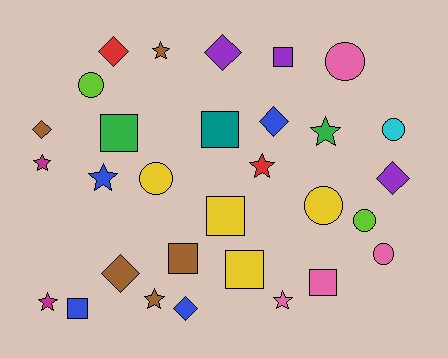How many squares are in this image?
There are 8 squares.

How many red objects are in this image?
There are 2 red objects.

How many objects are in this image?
There are 30 objects.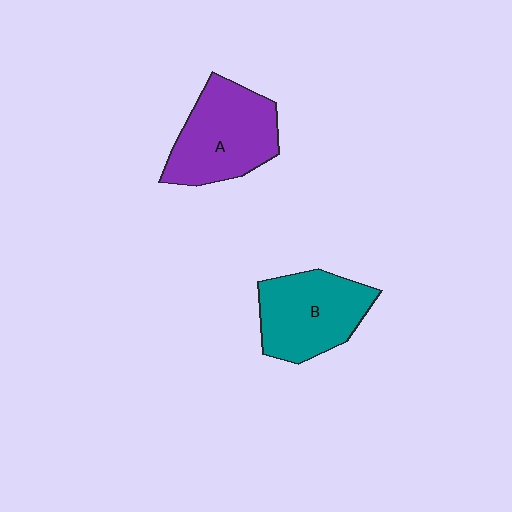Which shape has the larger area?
Shape A (purple).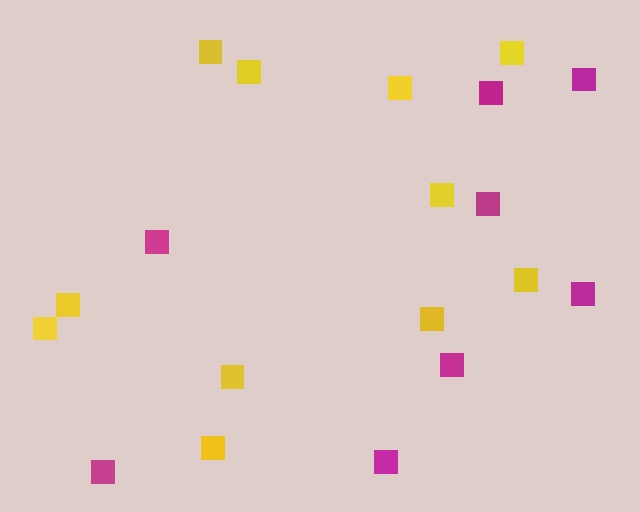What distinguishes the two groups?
There are 2 groups: one group of magenta squares (8) and one group of yellow squares (11).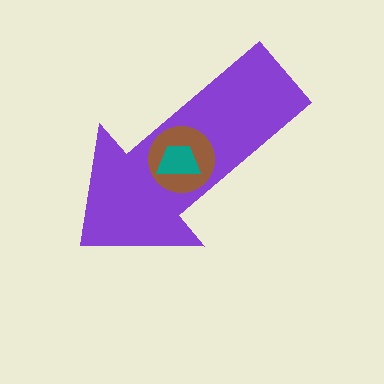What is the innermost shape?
The teal trapezoid.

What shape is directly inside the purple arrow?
The brown circle.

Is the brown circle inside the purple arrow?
Yes.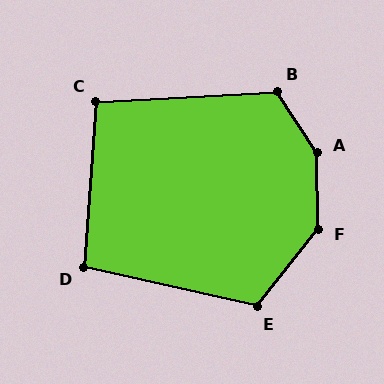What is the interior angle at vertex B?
Approximately 120 degrees (obtuse).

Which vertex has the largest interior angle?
A, at approximately 147 degrees.